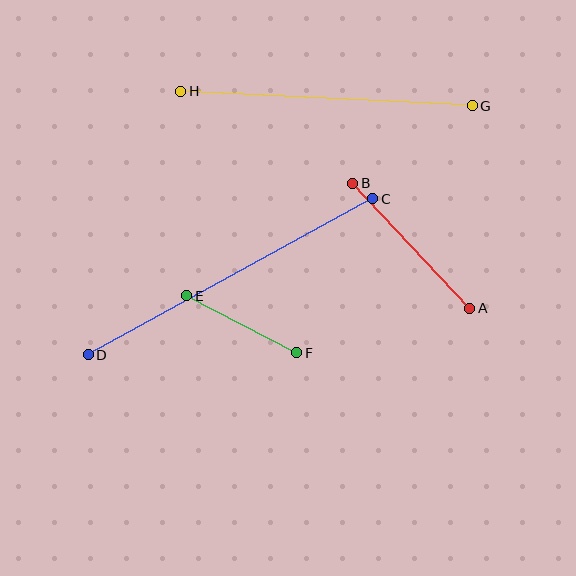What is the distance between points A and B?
The distance is approximately 171 pixels.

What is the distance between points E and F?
The distance is approximately 124 pixels.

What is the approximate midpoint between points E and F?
The midpoint is at approximately (242, 324) pixels.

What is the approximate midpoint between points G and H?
The midpoint is at approximately (326, 99) pixels.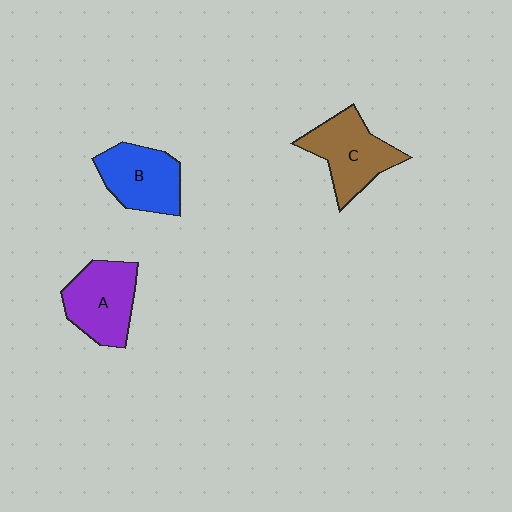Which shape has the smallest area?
Shape B (blue).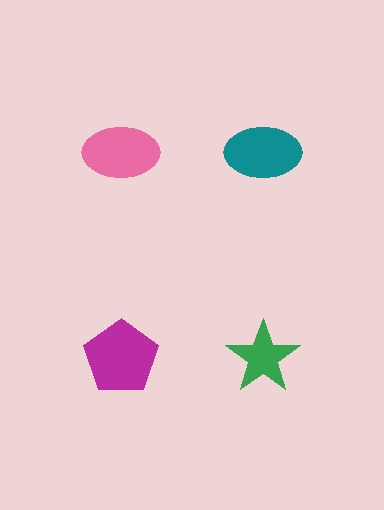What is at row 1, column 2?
A teal ellipse.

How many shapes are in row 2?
2 shapes.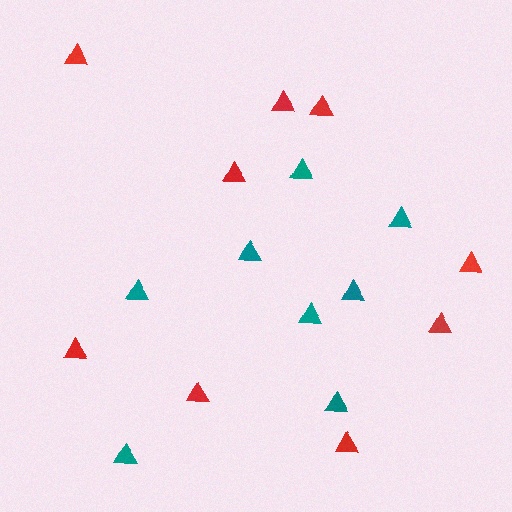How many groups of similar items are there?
There are 2 groups: one group of red triangles (9) and one group of teal triangles (8).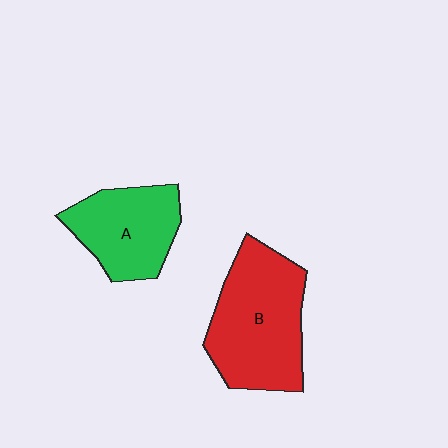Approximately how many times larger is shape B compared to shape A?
Approximately 1.4 times.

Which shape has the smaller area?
Shape A (green).